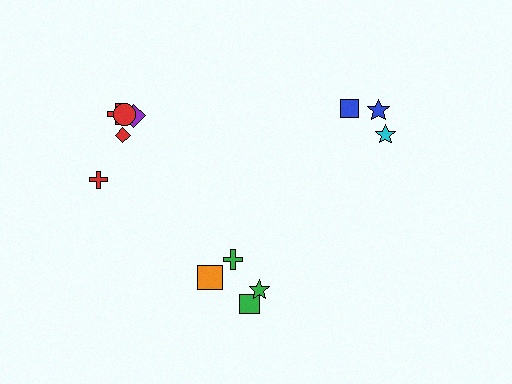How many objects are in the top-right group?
There are 3 objects.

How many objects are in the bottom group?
There are 4 objects.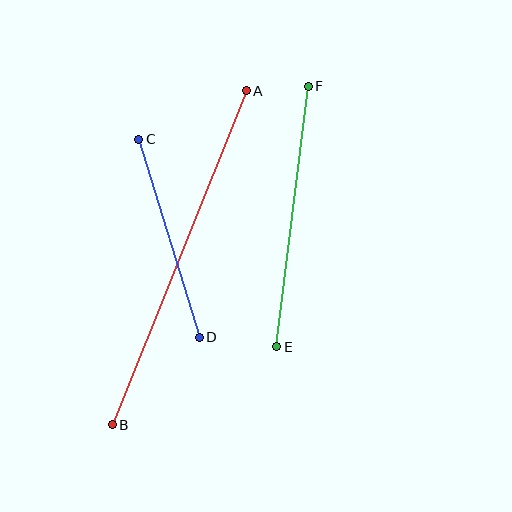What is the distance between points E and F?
The distance is approximately 263 pixels.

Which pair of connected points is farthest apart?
Points A and B are farthest apart.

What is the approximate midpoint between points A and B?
The midpoint is at approximately (179, 258) pixels.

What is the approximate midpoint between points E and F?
The midpoint is at approximately (292, 217) pixels.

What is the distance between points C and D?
The distance is approximately 207 pixels.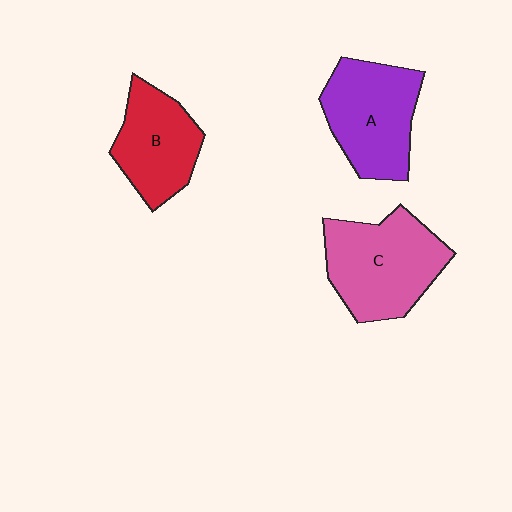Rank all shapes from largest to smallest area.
From largest to smallest: C (pink), A (purple), B (red).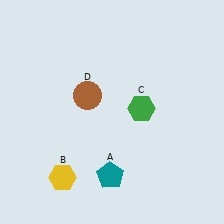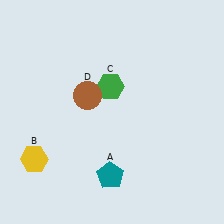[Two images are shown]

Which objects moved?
The objects that moved are: the yellow hexagon (B), the green hexagon (C).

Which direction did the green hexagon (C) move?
The green hexagon (C) moved left.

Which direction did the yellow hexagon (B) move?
The yellow hexagon (B) moved left.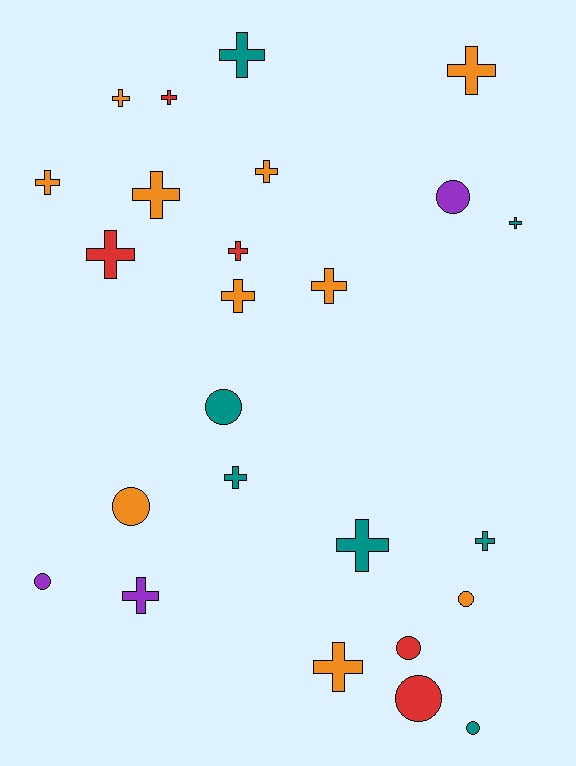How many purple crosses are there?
There is 1 purple cross.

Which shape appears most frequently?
Cross, with 17 objects.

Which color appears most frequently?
Orange, with 10 objects.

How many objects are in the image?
There are 25 objects.